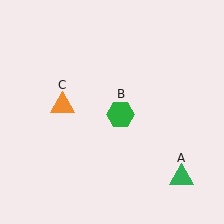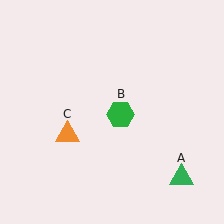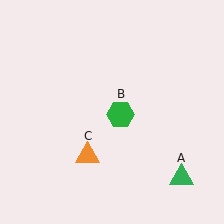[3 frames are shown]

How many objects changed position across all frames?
1 object changed position: orange triangle (object C).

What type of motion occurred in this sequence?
The orange triangle (object C) rotated counterclockwise around the center of the scene.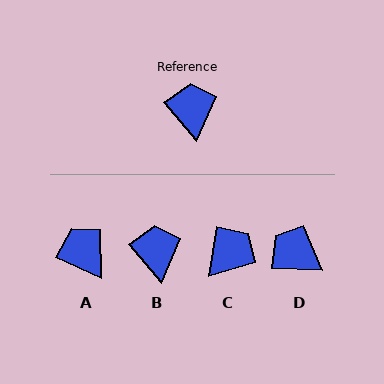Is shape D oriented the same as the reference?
No, it is off by about 47 degrees.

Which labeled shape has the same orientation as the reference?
B.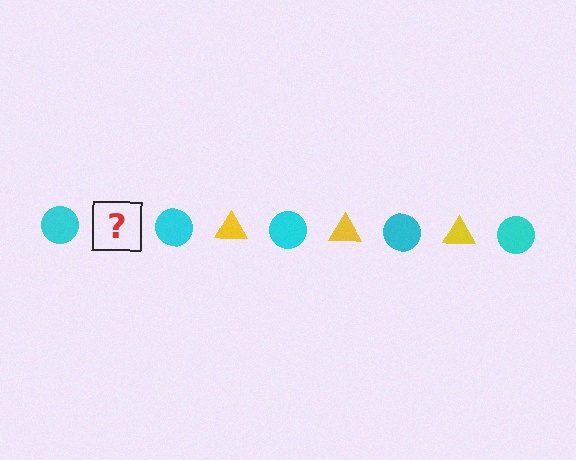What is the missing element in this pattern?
The missing element is a yellow triangle.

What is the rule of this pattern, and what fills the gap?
The rule is that the pattern alternates between cyan circle and yellow triangle. The gap should be filled with a yellow triangle.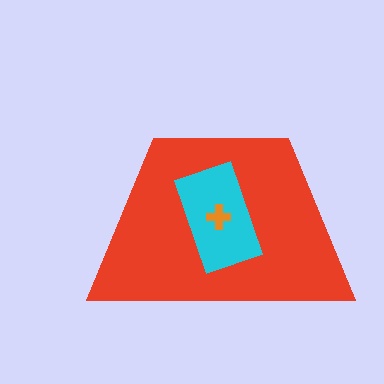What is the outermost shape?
The red trapezoid.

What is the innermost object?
The orange cross.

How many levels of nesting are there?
3.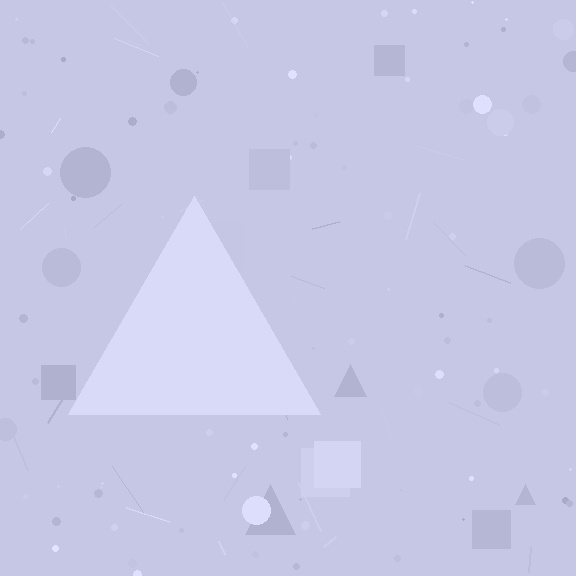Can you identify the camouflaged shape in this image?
The camouflaged shape is a triangle.